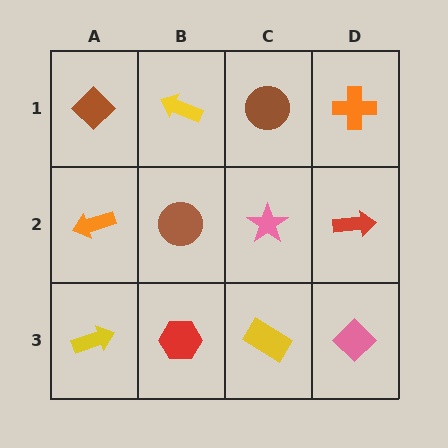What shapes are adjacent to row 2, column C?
A brown circle (row 1, column C), a yellow rectangle (row 3, column C), a brown circle (row 2, column B), a red arrow (row 2, column D).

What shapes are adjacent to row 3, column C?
A pink star (row 2, column C), a red hexagon (row 3, column B), a pink diamond (row 3, column D).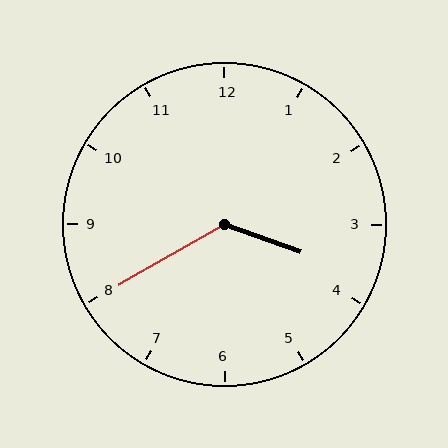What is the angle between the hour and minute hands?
Approximately 130 degrees.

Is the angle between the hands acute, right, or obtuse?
It is obtuse.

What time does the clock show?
3:40.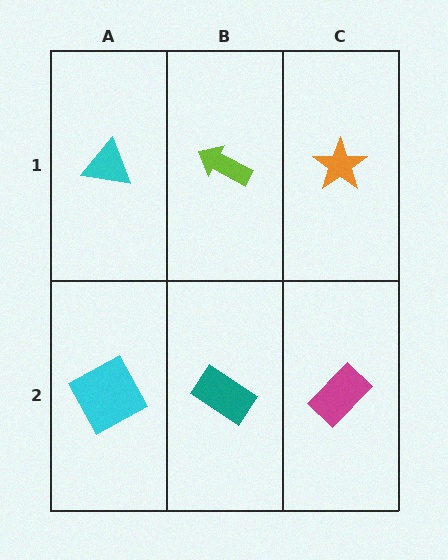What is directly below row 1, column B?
A teal rectangle.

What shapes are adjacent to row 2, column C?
An orange star (row 1, column C), a teal rectangle (row 2, column B).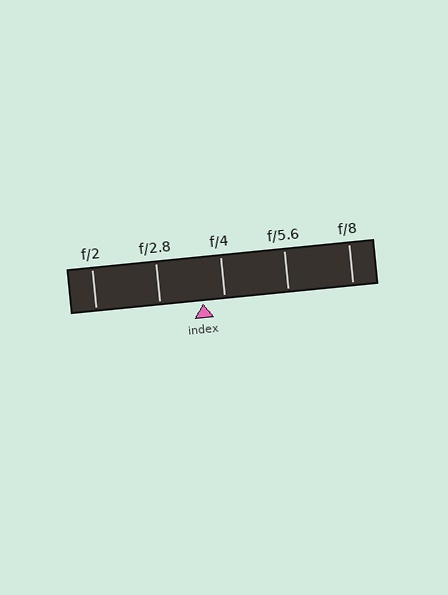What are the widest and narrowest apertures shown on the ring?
The widest aperture shown is f/2 and the narrowest is f/8.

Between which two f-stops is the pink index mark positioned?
The index mark is between f/2.8 and f/4.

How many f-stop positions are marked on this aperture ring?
There are 5 f-stop positions marked.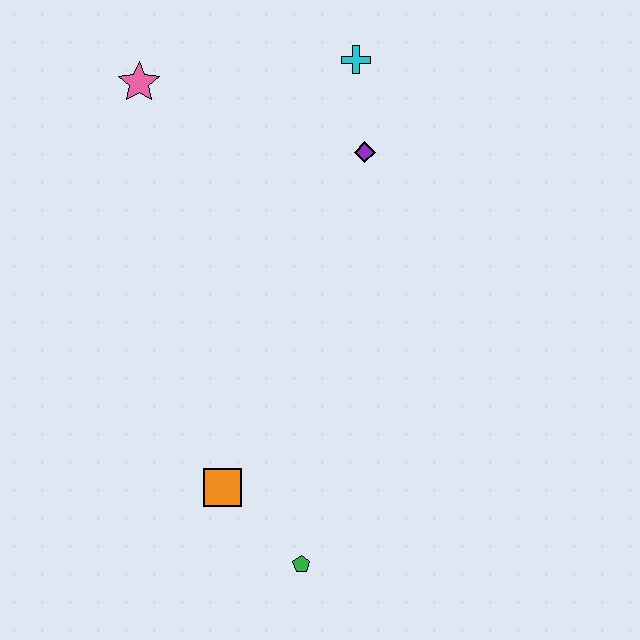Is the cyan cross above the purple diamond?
Yes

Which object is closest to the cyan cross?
The purple diamond is closest to the cyan cross.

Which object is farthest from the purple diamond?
The green pentagon is farthest from the purple diamond.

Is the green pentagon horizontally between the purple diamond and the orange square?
Yes